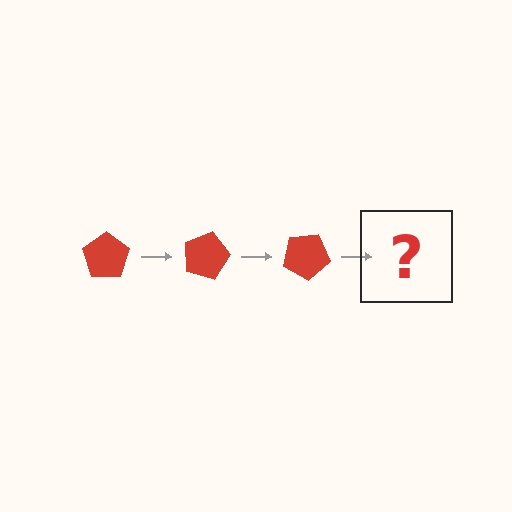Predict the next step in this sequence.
The next step is a red pentagon rotated 45 degrees.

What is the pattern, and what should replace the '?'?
The pattern is that the pentagon rotates 15 degrees each step. The '?' should be a red pentagon rotated 45 degrees.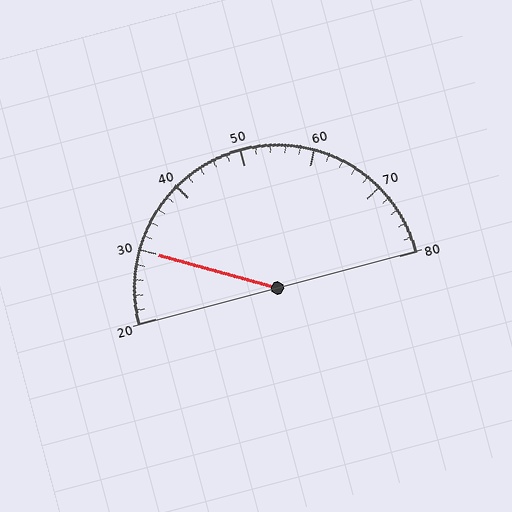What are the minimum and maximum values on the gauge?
The gauge ranges from 20 to 80.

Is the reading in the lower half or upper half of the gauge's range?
The reading is in the lower half of the range (20 to 80).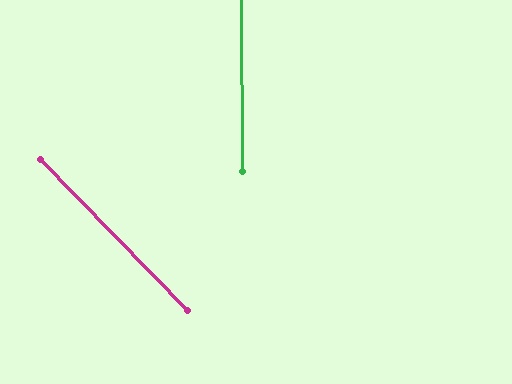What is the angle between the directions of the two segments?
Approximately 44 degrees.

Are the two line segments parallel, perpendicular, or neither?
Neither parallel nor perpendicular — they differ by about 44°.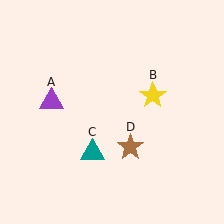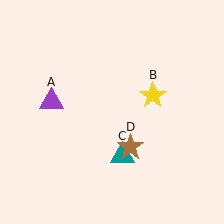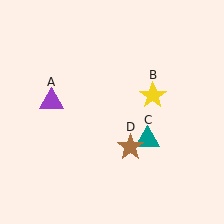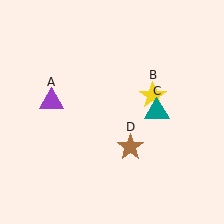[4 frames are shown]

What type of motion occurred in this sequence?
The teal triangle (object C) rotated counterclockwise around the center of the scene.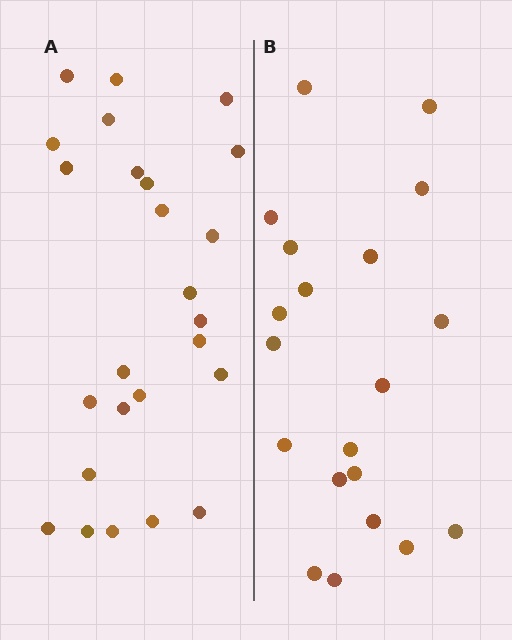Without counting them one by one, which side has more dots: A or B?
Region A (the left region) has more dots.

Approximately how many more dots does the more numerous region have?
Region A has about 5 more dots than region B.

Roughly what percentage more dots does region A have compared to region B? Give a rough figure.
About 25% more.